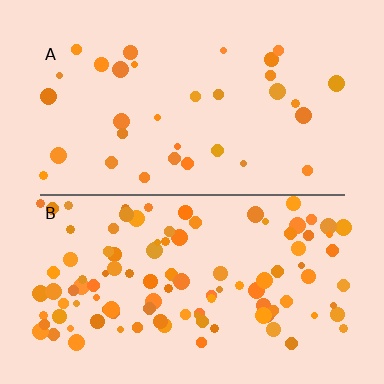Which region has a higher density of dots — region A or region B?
B (the bottom).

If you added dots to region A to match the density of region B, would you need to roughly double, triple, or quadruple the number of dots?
Approximately triple.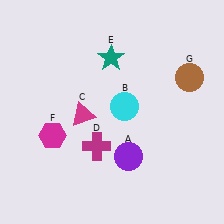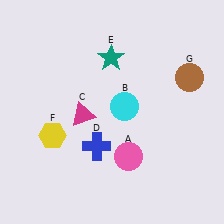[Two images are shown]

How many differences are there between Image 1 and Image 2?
There are 3 differences between the two images.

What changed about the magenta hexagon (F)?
In Image 1, F is magenta. In Image 2, it changed to yellow.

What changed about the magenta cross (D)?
In Image 1, D is magenta. In Image 2, it changed to blue.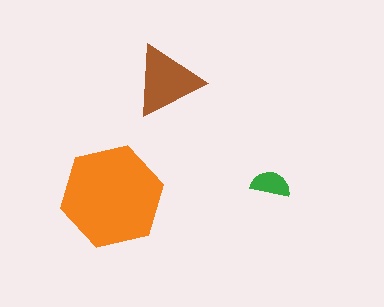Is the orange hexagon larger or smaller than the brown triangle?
Larger.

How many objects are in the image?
There are 3 objects in the image.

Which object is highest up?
The brown triangle is topmost.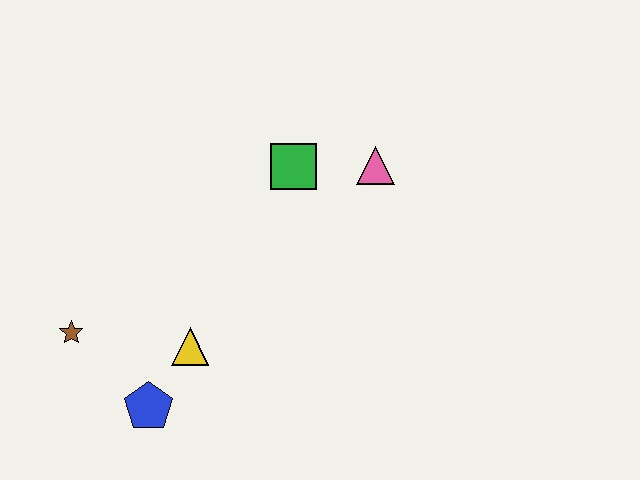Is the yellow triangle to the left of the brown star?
No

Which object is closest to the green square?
The pink triangle is closest to the green square.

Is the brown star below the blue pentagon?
No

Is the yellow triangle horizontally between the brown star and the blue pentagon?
No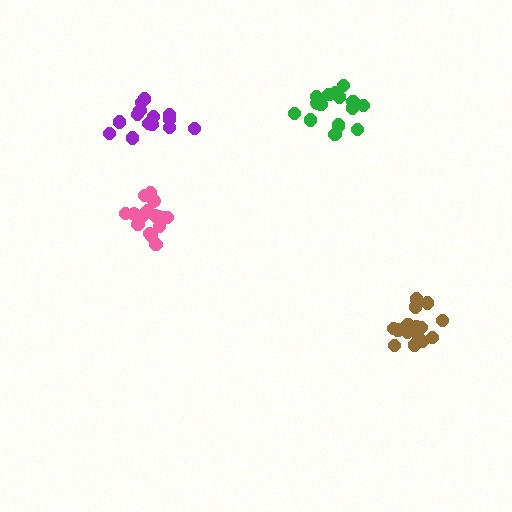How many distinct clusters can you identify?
There are 4 distinct clusters.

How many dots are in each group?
Group 1: 14 dots, Group 2: 16 dots, Group 3: 16 dots, Group 4: 17 dots (63 total).